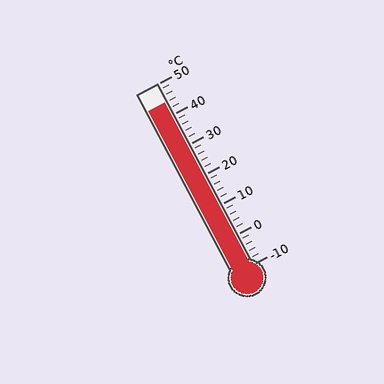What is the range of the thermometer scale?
The thermometer scale ranges from -10°C to 50°C.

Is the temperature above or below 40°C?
The temperature is above 40°C.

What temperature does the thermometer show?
The thermometer shows approximately 44°C.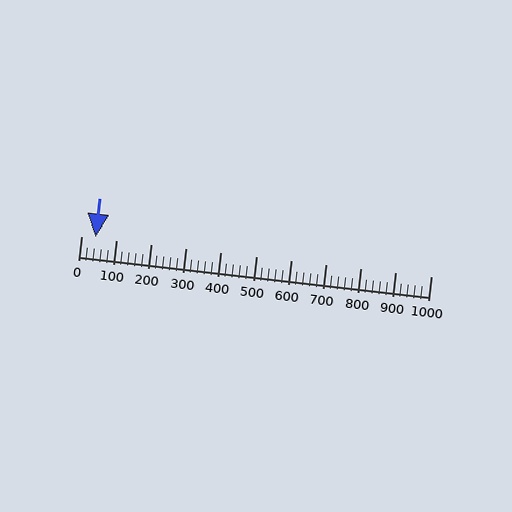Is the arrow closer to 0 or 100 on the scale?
The arrow is closer to 0.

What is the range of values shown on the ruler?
The ruler shows values from 0 to 1000.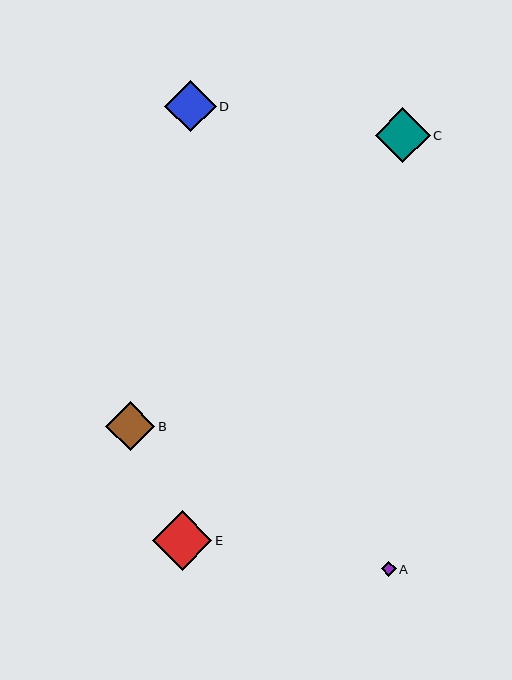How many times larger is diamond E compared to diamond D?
Diamond E is approximately 1.2 times the size of diamond D.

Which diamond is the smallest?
Diamond A is the smallest with a size of approximately 15 pixels.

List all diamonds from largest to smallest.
From largest to smallest: E, C, D, B, A.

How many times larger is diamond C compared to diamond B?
Diamond C is approximately 1.1 times the size of diamond B.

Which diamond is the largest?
Diamond E is the largest with a size of approximately 59 pixels.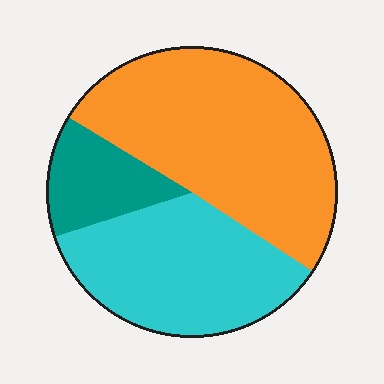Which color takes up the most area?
Orange, at roughly 50%.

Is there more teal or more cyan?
Cyan.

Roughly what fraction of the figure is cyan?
Cyan takes up about three eighths (3/8) of the figure.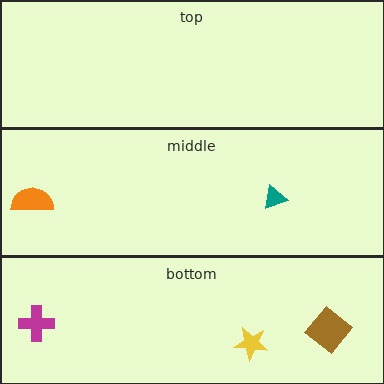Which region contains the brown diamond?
The bottom region.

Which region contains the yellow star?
The bottom region.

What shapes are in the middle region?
The orange semicircle, the teal triangle.